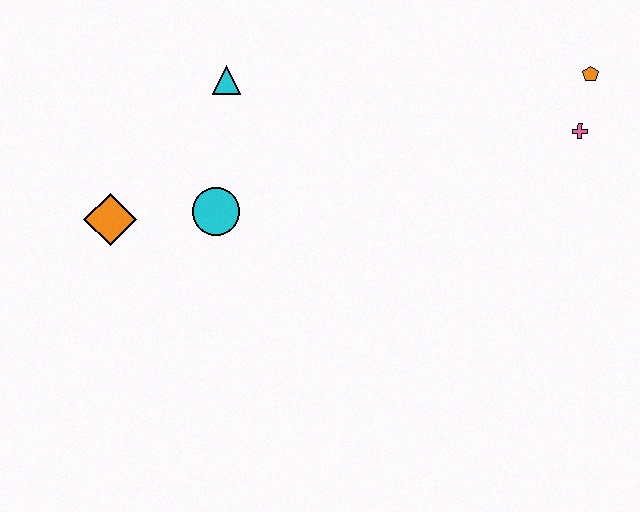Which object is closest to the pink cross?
The orange pentagon is closest to the pink cross.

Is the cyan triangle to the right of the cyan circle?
Yes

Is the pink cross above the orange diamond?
Yes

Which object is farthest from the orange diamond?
The orange pentagon is farthest from the orange diamond.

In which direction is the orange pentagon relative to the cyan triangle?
The orange pentagon is to the right of the cyan triangle.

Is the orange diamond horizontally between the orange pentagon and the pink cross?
No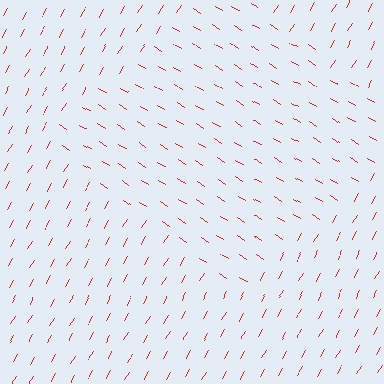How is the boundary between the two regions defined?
The boundary is defined purely by a change in line orientation (approximately 88 degrees difference). All lines are the same color and thickness.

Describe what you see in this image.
The image is filled with small red line segments. A diamond region in the image has lines oriented differently from the surrounding lines, creating a visible texture boundary.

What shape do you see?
I see a diamond.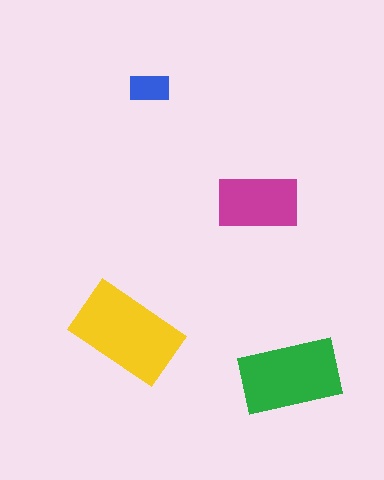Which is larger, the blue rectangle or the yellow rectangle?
The yellow one.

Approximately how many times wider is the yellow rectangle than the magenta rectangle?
About 1.5 times wider.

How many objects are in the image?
There are 4 objects in the image.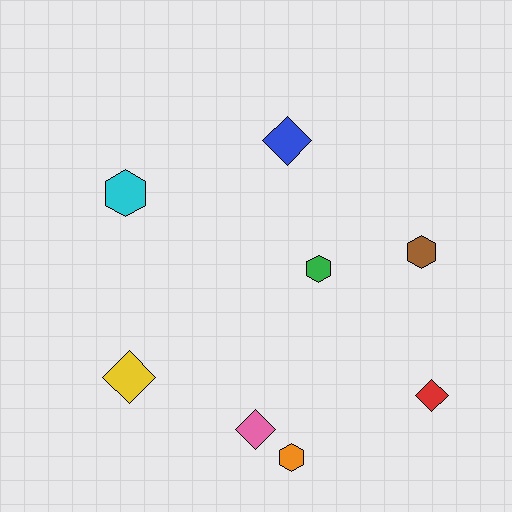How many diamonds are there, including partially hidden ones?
There are 4 diamonds.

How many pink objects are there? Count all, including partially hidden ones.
There is 1 pink object.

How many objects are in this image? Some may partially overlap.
There are 8 objects.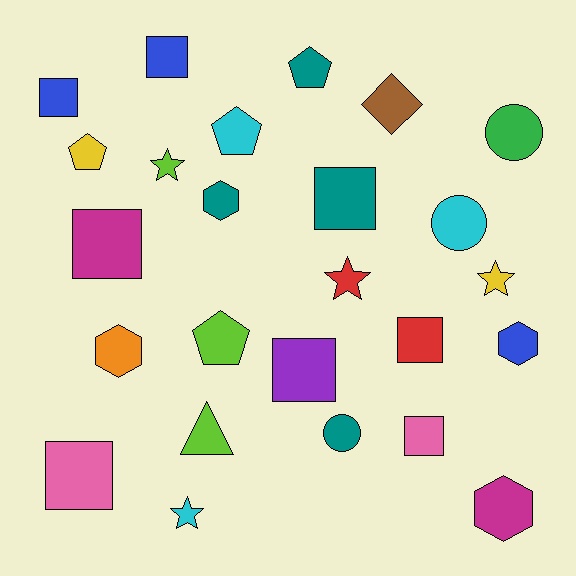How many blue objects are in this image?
There are 3 blue objects.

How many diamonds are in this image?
There is 1 diamond.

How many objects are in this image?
There are 25 objects.